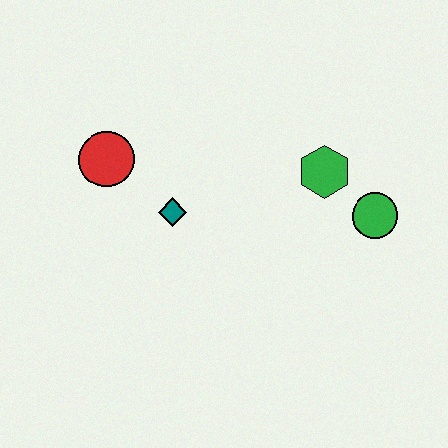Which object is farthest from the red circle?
The green circle is farthest from the red circle.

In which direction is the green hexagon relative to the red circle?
The green hexagon is to the right of the red circle.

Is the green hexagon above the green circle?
Yes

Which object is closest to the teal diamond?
The red circle is closest to the teal diamond.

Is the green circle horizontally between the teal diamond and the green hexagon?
No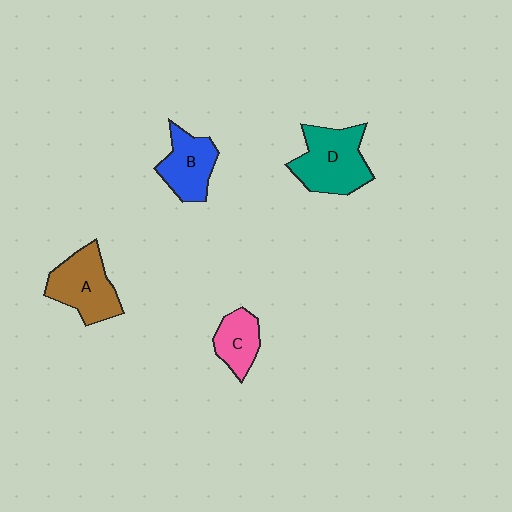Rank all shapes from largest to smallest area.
From largest to smallest: D (teal), A (brown), B (blue), C (pink).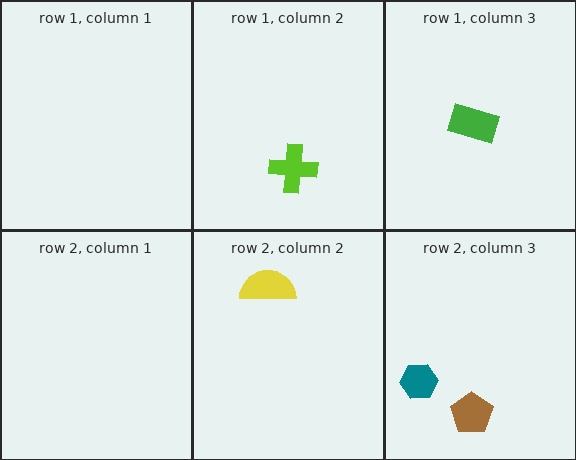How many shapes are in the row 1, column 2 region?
1.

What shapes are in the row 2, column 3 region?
The brown pentagon, the teal hexagon.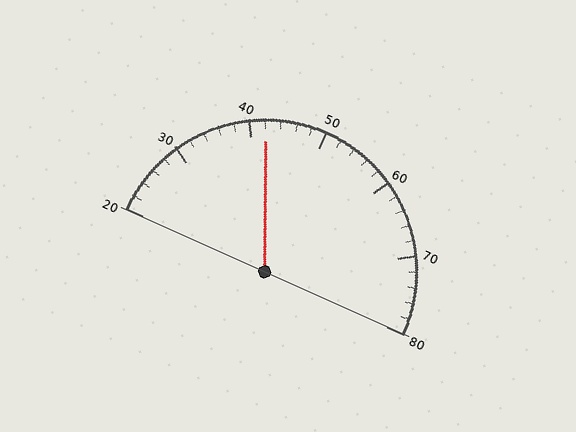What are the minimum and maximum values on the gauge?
The gauge ranges from 20 to 80.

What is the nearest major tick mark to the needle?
The nearest major tick mark is 40.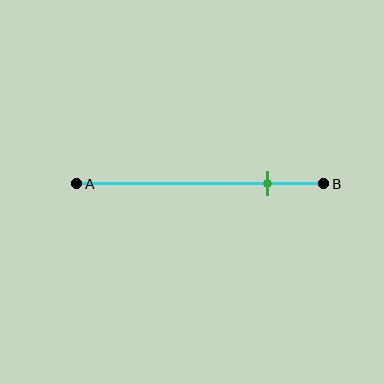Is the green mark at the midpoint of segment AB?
No, the mark is at about 75% from A, not at the 50% midpoint.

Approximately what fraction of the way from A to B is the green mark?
The green mark is approximately 75% of the way from A to B.